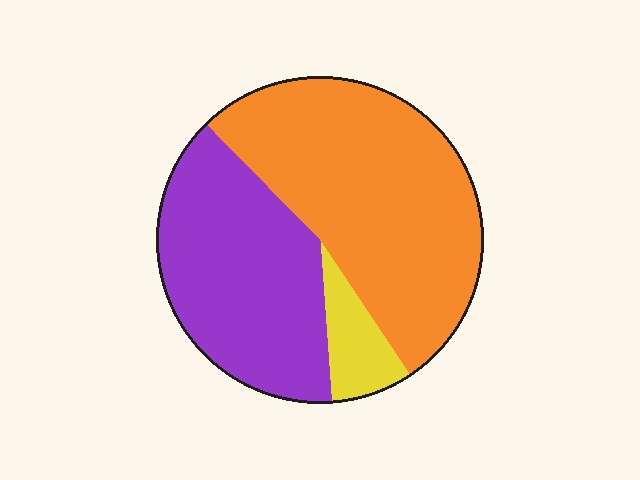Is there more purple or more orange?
Orange.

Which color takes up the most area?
Orange, at roughly 55%.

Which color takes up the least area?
Yellow, at roughly 10%.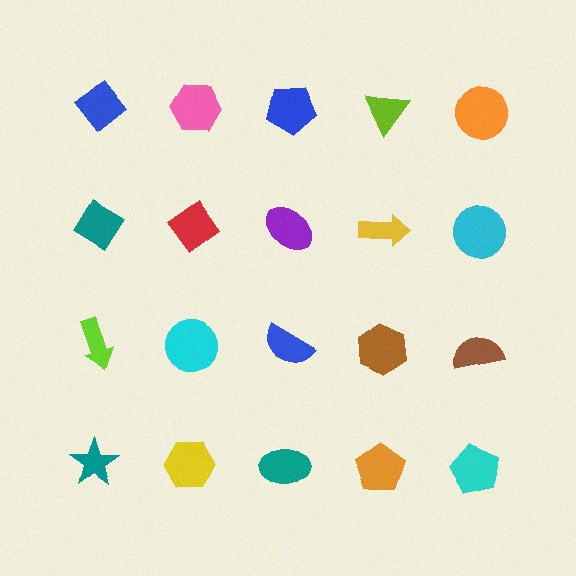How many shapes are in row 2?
5 shapes.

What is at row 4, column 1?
A teal star.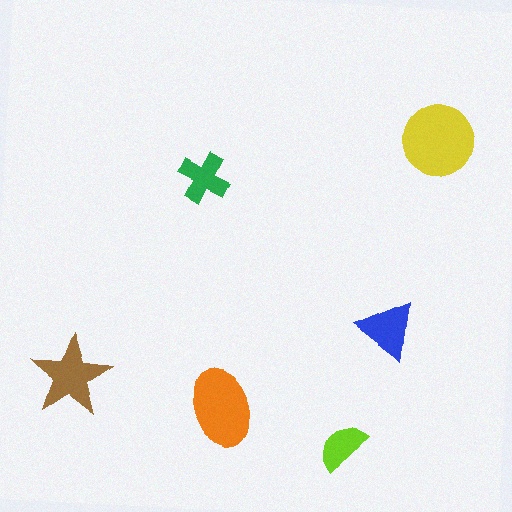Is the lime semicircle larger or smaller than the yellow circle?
Smaller.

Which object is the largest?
The yellow circle.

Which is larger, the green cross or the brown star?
The brown star.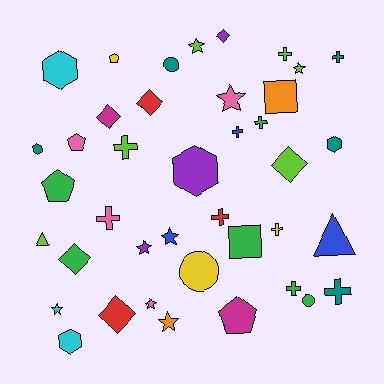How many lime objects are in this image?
There are 6 lime objects.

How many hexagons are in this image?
There are 5 hexagons.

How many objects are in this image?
There are 40 objects.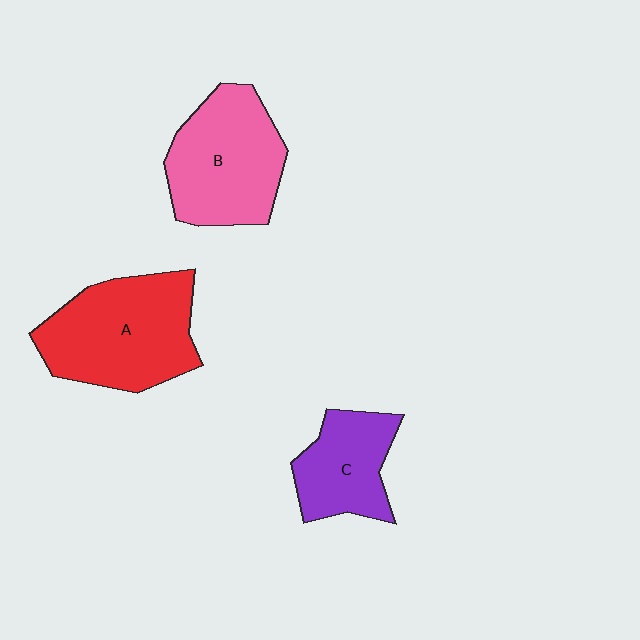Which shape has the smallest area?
Shape C (purple).